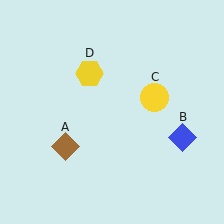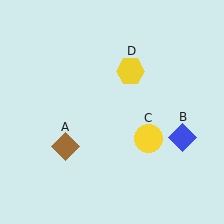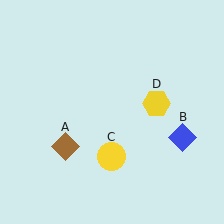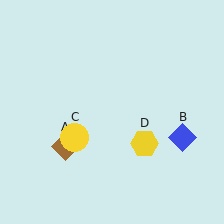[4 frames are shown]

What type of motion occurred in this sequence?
The yellow circle (object C), yellow hexagon (object D) rotated clockwise around the center of the scene.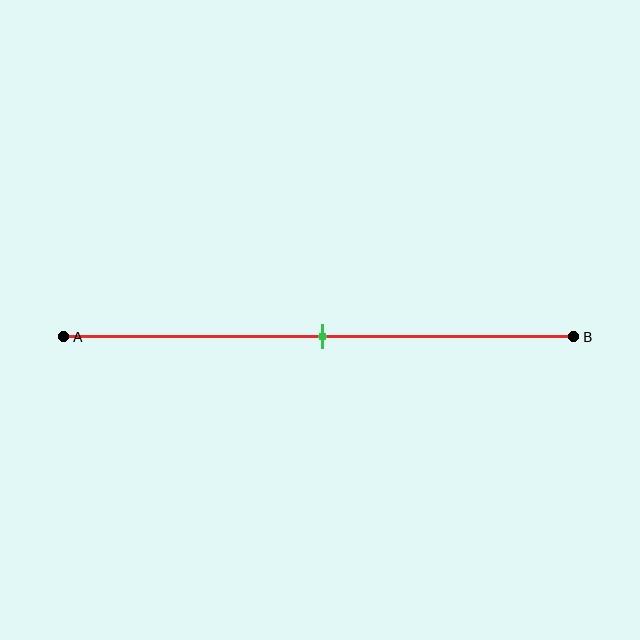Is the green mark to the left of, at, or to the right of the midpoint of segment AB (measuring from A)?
The green mark is approximately at the midpoint of segment AB.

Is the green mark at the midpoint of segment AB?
Yes, the mark is approximately at the midpoint.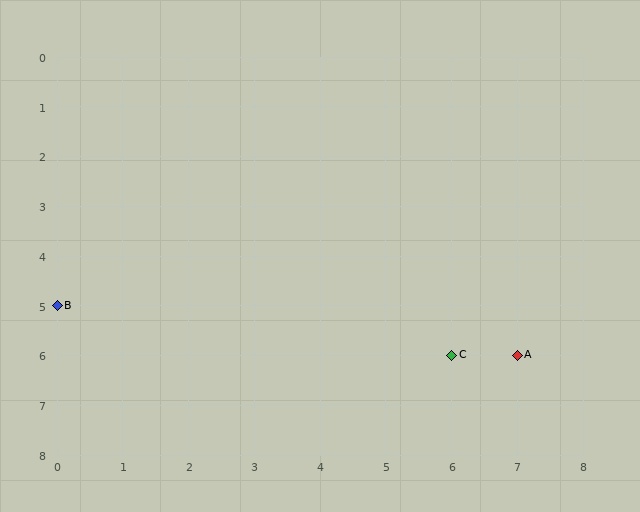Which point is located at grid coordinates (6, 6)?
Point C is at (6, 6).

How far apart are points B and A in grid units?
Points B and A are 7 columns and 1 row apart (about 7.1 grid units diagonally).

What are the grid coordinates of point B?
Point B is at grid coordinates (0, 5).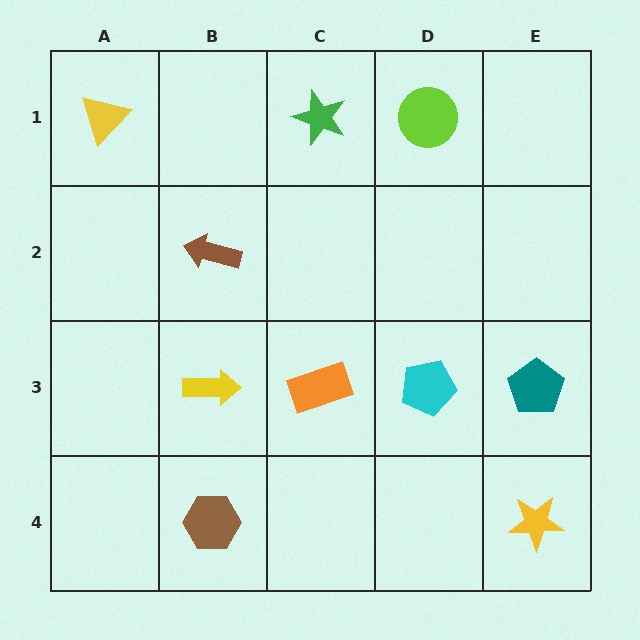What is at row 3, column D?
A cyan pentagon.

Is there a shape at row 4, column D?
No, that cell is empty.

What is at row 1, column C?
A green star.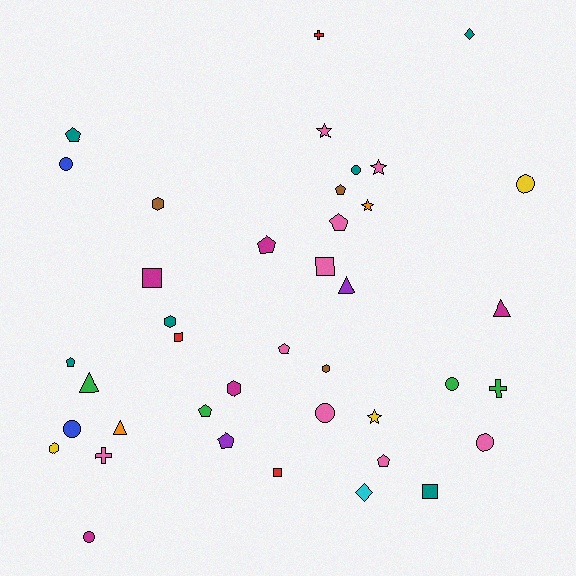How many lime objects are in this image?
There are no lime objects.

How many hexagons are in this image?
There are 5 hexagons.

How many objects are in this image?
There are 40 objects.